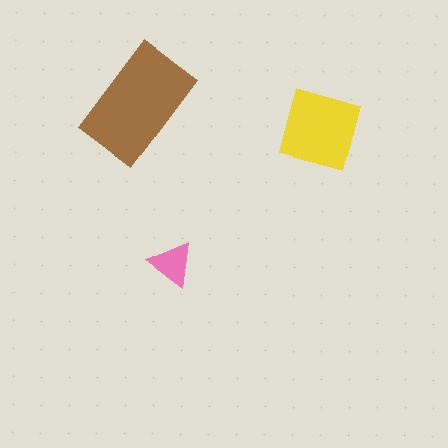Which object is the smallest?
The pink triangle.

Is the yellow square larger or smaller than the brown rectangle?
Smaller.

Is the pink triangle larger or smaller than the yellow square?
Smaller.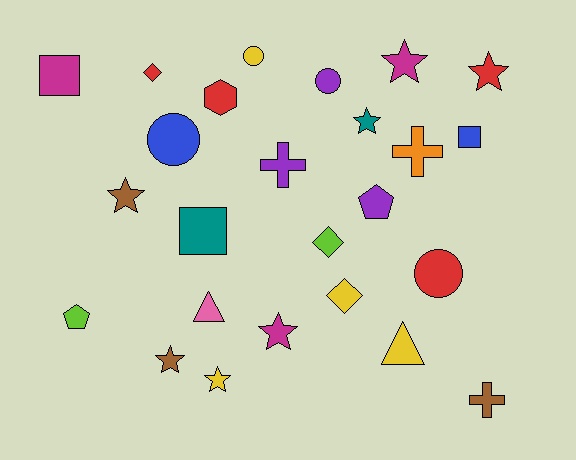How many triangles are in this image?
There are 2 triangles.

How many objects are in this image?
There are 25 objects.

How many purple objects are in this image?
There are 3 purple objects.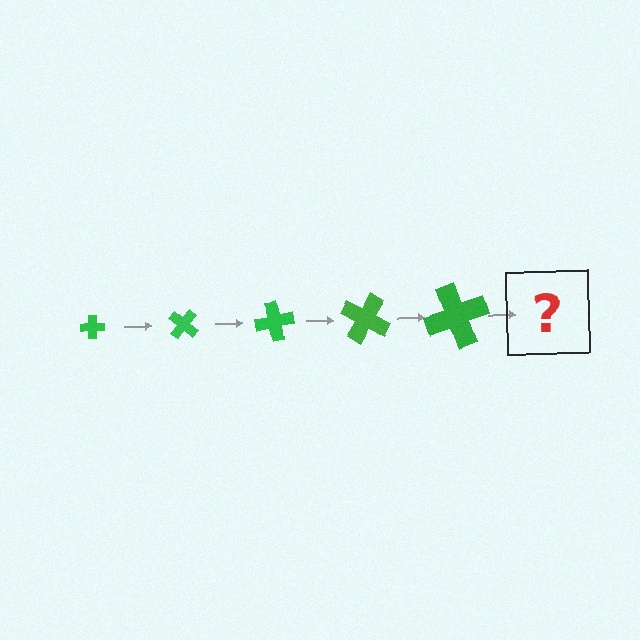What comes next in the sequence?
The next element should be a cross, larger than the previous one and rotated 200 degrees from the start.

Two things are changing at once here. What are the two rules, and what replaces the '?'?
The two rules are that the cross grows larger each step and it rotates 40 degrees each step. The '?' should be a cross, larger than the previous one and rotated 200 degrees from the start.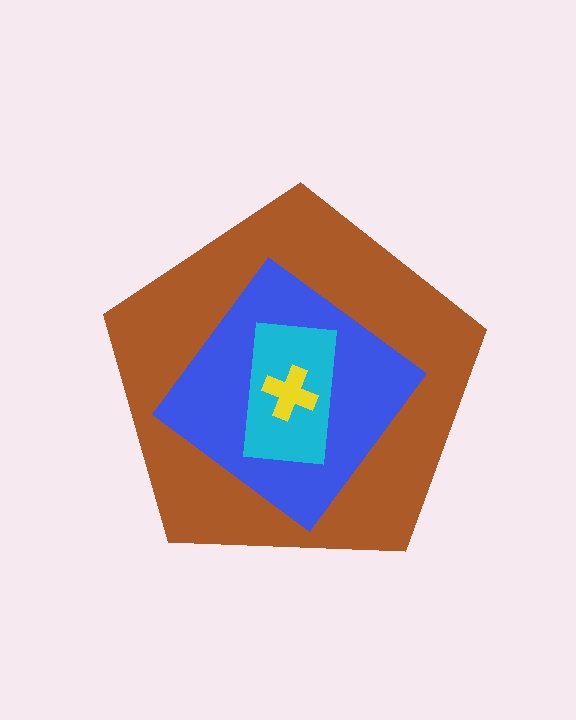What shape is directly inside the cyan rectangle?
The yellow cross.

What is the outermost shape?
The brown pentagon.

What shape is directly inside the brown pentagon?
The blue diamond.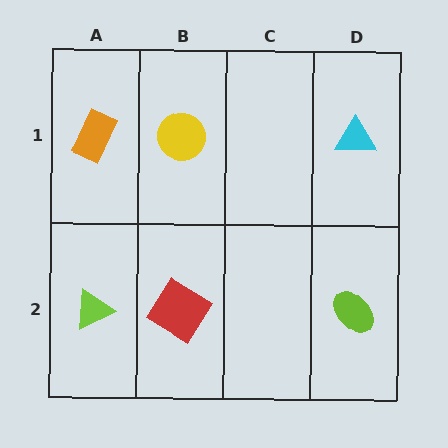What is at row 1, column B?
A yellow circle.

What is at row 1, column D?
A cyan triangle.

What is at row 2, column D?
A lime ellipse.